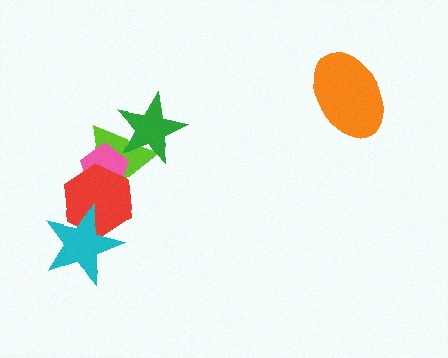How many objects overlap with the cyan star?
1 object overlaps with the cyan star.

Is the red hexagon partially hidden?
Yes, it is partially covered by another shape.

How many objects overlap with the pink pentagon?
2 objects overlap with the pink pentagon.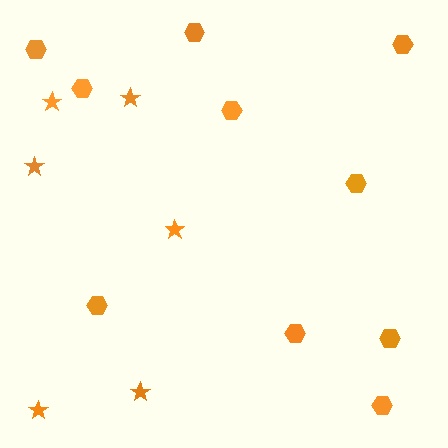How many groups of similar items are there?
There are 2 groups: one group of stars (6) and one group of hexagons (10).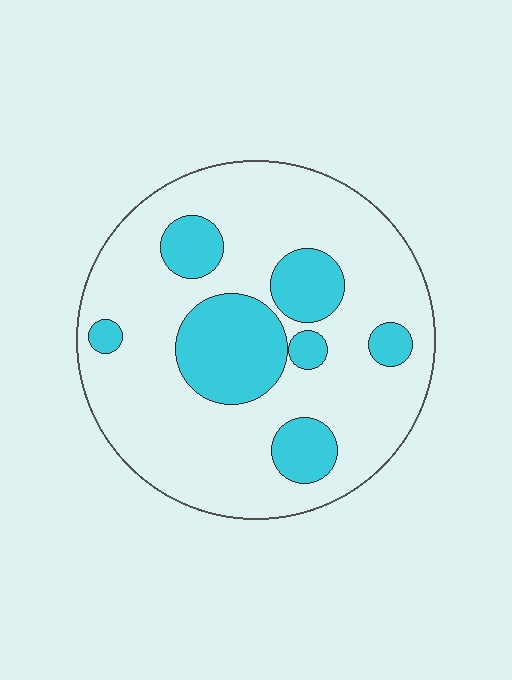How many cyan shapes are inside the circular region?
7.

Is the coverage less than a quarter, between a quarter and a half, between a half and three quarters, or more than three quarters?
Less than a quarter.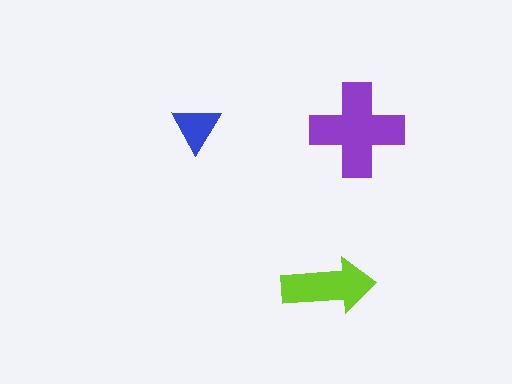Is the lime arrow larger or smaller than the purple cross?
Smaller.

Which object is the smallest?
The blue triangle.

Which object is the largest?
The purple cross.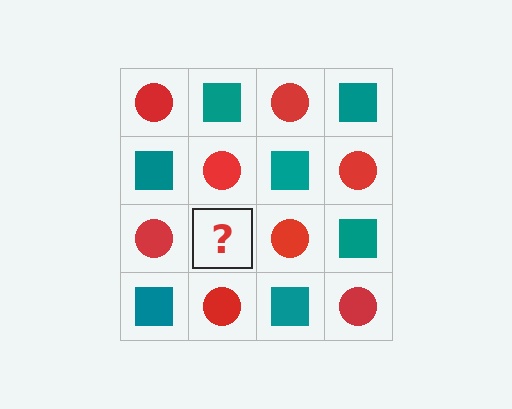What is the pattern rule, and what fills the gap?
The rule is that it alternates red circle and teal square in a checkerboard pattern. The gap should be filled with a teal square.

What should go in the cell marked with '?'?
The missing cell should contain a teal square.